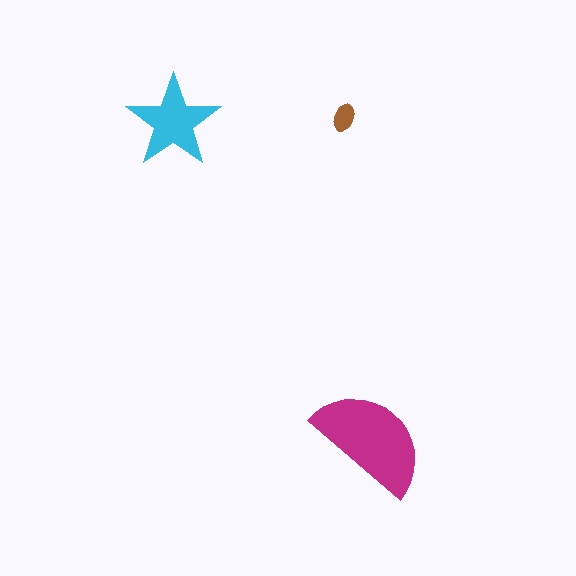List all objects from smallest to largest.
The brown ellipse, the cyan star, the magenta semicircle.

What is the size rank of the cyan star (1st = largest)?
2nd.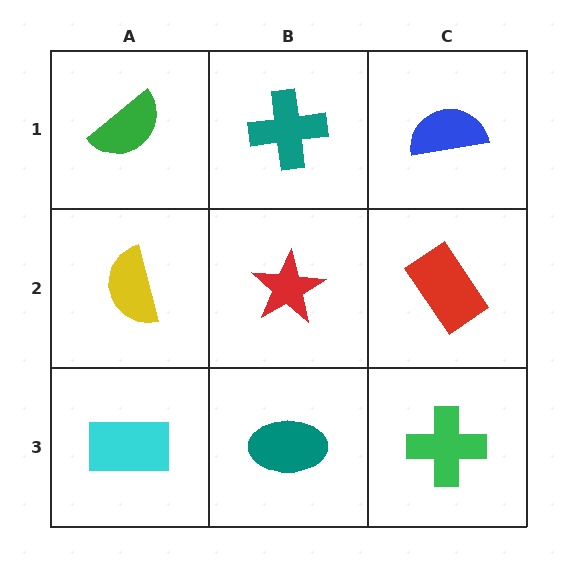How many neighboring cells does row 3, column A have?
2.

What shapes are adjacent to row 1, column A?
A yellow semicircle (row 2, column A), a teal cross (row 1, column B).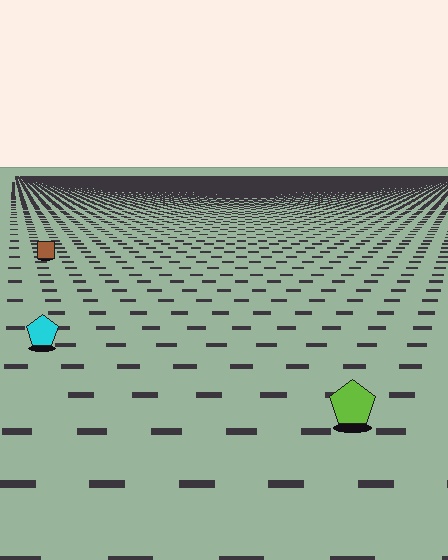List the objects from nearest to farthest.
From nearest to farthest: the lime pentagon, the cyan pentagon, the brown square.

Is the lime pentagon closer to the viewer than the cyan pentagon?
Yes. The lime pentagon is closer — you can tell from the texture gradient: the ground texture is coarser near it.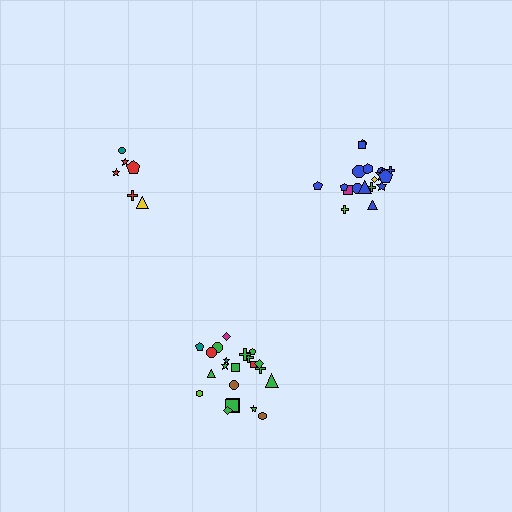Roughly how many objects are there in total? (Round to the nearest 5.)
Roughly 45 objects in total.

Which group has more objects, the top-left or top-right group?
The top-right group.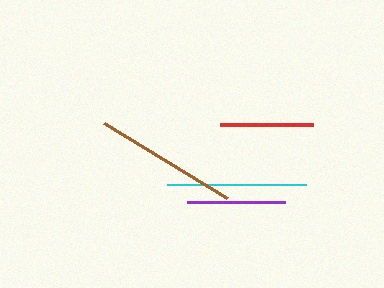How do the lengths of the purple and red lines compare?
The purple and red lines are approximately the same length.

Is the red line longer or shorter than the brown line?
The brown line is longer than the red line.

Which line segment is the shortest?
The red line is the shortest at approximately 94 pixels.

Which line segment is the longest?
The brown line is the longest at approximately 143 pixels.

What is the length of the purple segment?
The purple segment is approximately 99 pixels long.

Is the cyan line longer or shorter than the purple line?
The cyan line is longer than the purple line.